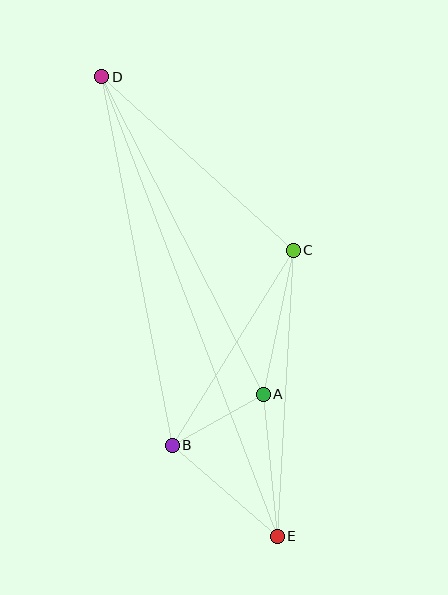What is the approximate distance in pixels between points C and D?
The distance between C and D is approximately 259 pixels.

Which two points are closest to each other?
Points A and B are closest to each other.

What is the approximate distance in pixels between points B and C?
The distance between B and C is approximately 229 pixels.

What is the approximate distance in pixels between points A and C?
The distance between A and C is approximately 147 pixels.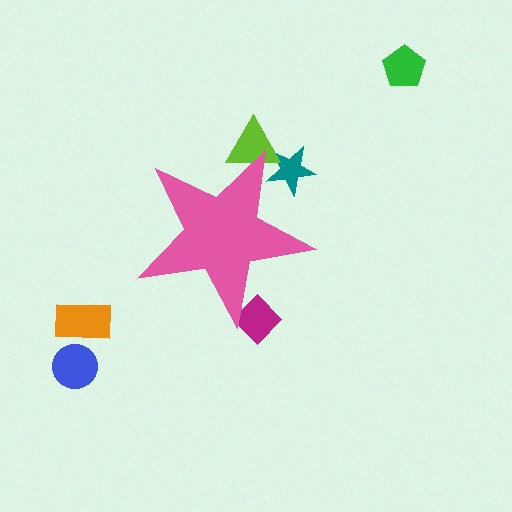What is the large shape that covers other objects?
A pink star.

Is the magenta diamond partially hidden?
Yes, the magenta diamond is partially hidden behind the pink star.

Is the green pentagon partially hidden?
No, the green pentagon is fully visible.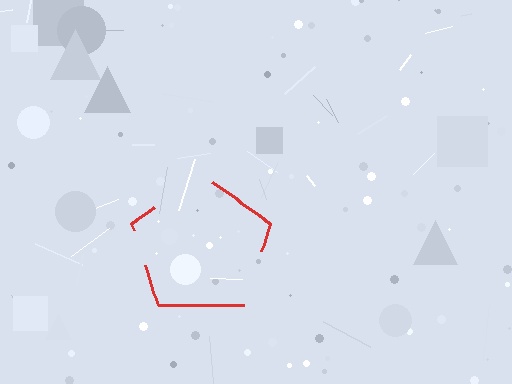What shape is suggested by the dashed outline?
The dashed outline suggests a pentagon.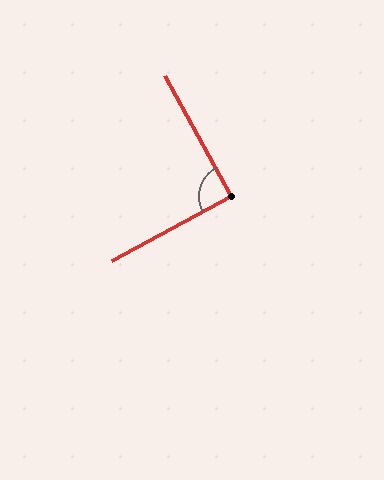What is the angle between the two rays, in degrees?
Approximately 90 degrees.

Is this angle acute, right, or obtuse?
It is approximately a right angle.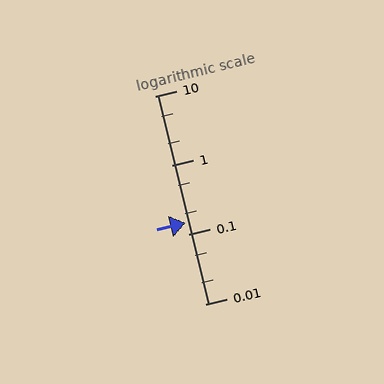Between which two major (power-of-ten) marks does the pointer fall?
The pointer is between 0.1 and 1.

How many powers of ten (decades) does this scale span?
The scale spans 3 decades, from 0.01 to 10.